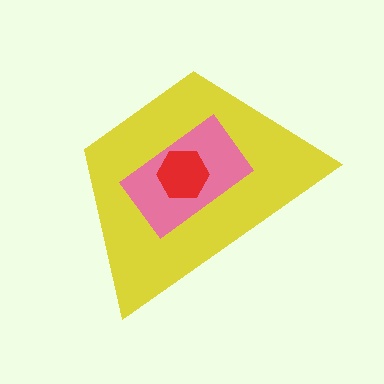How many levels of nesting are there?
3.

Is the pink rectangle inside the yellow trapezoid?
Yes.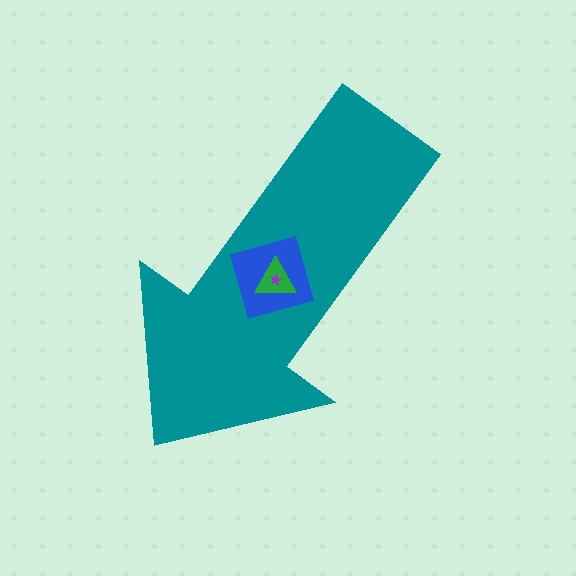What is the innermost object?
The purple star.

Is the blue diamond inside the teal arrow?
Yes.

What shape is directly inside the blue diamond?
The green triangle.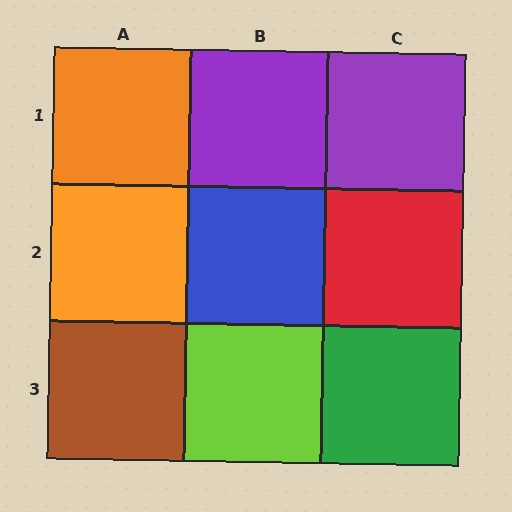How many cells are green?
1 cell is green.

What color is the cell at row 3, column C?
Green.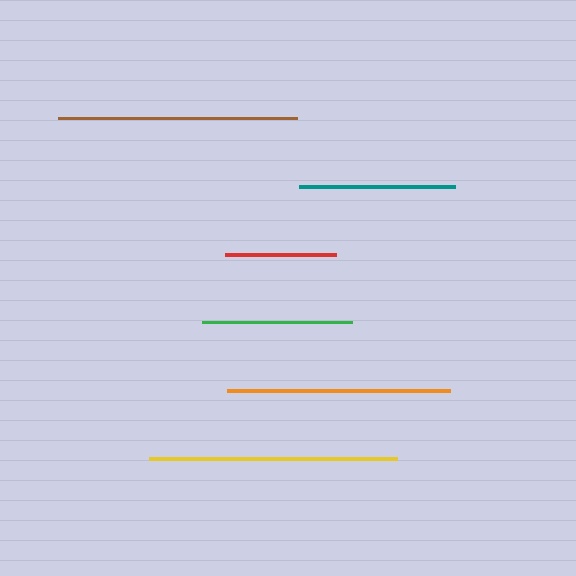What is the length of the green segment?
The green segment is approximately 150 pixels long.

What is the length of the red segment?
The red segment is approximately 111 pixels long.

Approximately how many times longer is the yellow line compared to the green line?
The yellow line is approximately 1.7 times the length of the green line.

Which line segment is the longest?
The yellow line is the longest at approximately 248 pixels.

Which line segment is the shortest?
The red line is the shortest at approximately 111 pixels.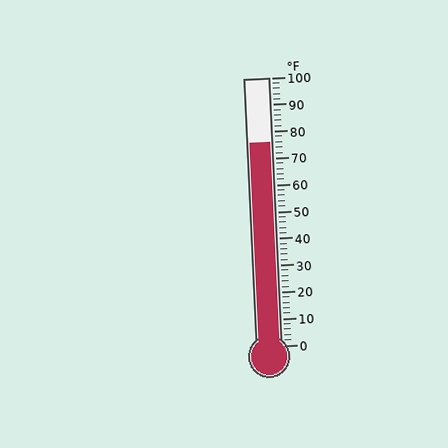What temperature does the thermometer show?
The thermometer shows approximately 76°F.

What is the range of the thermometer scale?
The thermometer scale ranges from 0°F to 100°F.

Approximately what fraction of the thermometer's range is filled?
The thermometer is filled to approximately 75% of its range.